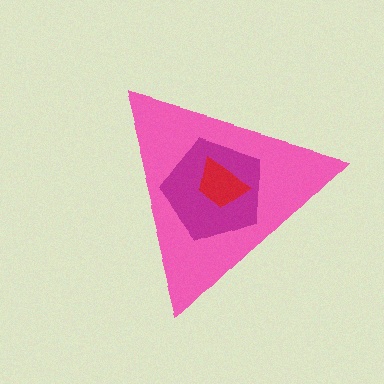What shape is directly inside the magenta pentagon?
The red trapezoid.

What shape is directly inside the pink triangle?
The magenta pentagon.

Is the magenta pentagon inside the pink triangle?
Yes.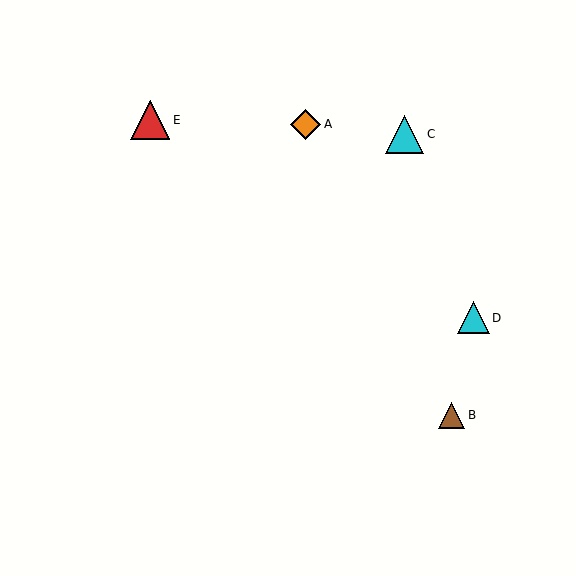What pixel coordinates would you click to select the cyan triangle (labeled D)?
Click at (473, 318) to select the cyan triangle D.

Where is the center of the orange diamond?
The center of the orange diamond is at (305, 125).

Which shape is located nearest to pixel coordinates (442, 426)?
The brown triangle (labeled B) at (452, 415) is nearest to that location.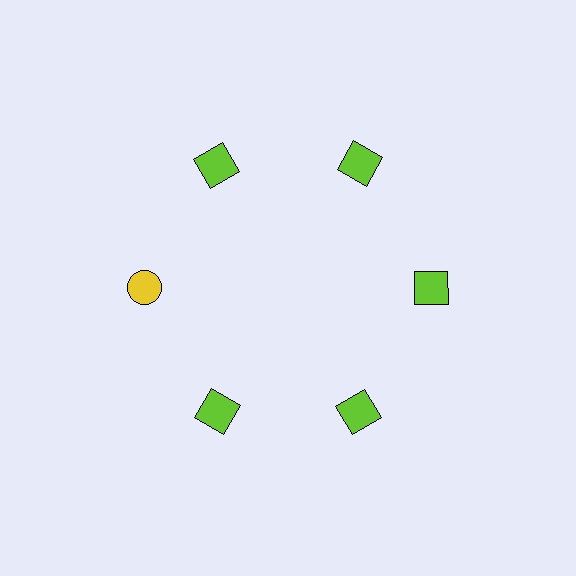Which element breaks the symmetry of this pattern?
The yellow circle at roughly the 9 o'clock position breaks the symmetry. All other shapes are lime squares.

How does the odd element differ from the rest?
It differs in both color (yellow instead of lime) and shape (circle instead of square).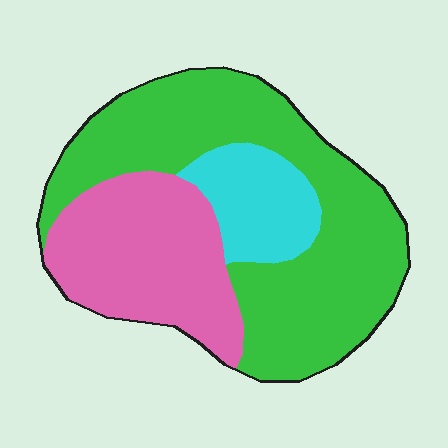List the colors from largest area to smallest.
From largest to smallest: green, pink, cyan.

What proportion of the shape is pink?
Pink covers 31% of the shape.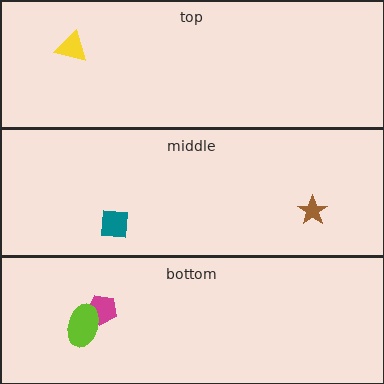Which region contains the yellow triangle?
The top region.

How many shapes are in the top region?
1.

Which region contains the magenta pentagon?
The bottom region.